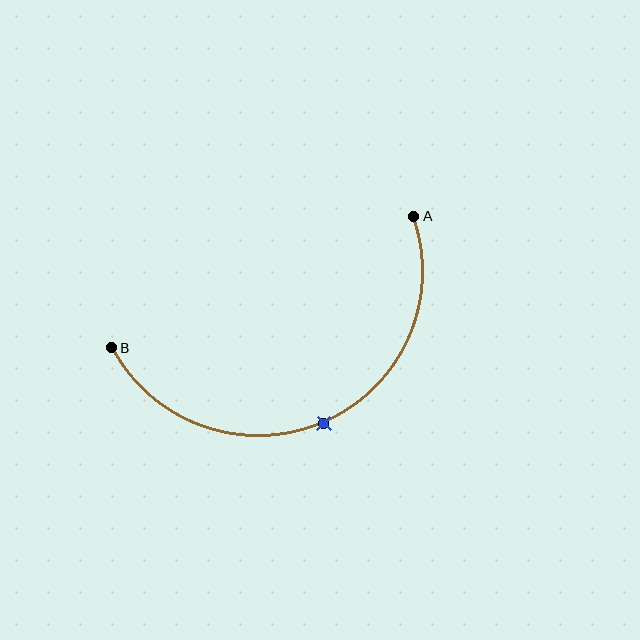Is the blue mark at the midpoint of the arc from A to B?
Yes. The blue mark lies on the arc at equal arc-length from both A and B — it is the arc midpoint.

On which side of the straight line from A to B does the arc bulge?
The arc bulges below the straight line connecting A and B.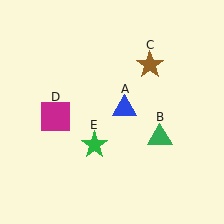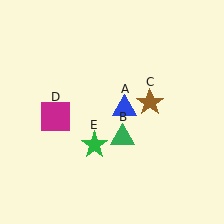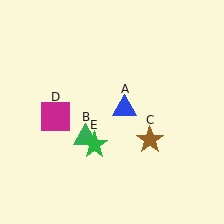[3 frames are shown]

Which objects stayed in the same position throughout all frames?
Blue triangle (object A) and magenta square (object D) and green star (object E) remained stationary.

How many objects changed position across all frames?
2 objects changed position: green triangle (object B), brown star (object C).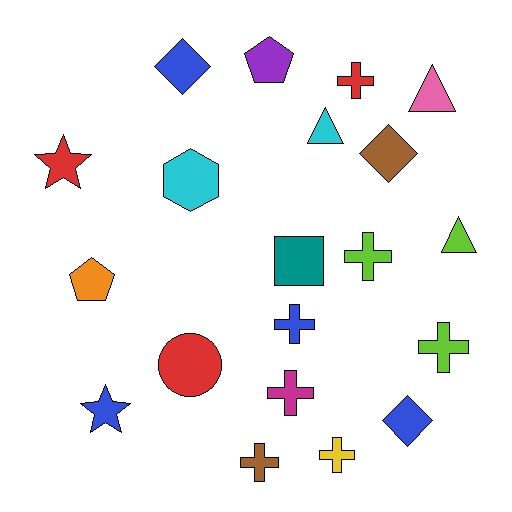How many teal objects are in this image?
There is 1 teal object.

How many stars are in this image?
There are 2 stars.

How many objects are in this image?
There are 20 objects.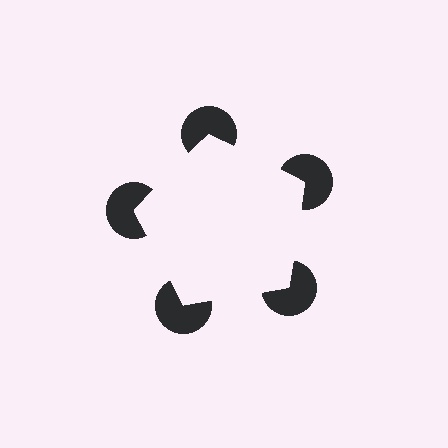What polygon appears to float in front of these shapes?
An illusory pentagon — its edges are inferred from the aligned wedge cuts in the pac-man discs, not physically drawn.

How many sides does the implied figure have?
5 sides.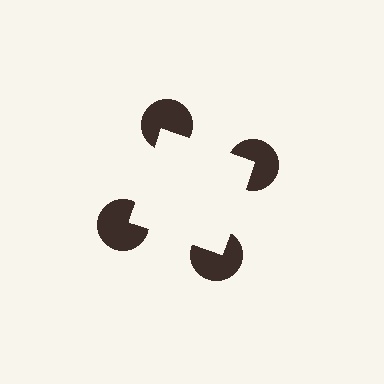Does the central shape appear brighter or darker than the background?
It typically appears slightly brighter than the background, even though no actual brightness change is drawn.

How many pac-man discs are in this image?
There are 4 — one at each vertex of the illusory square.